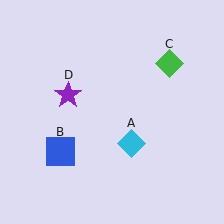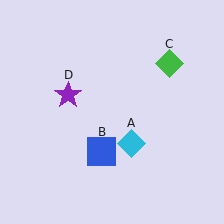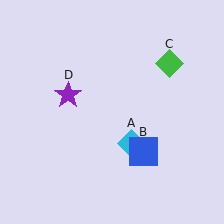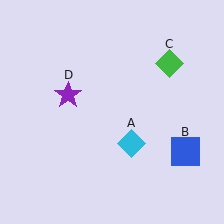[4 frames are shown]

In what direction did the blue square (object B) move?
The blue square (object B) moved right.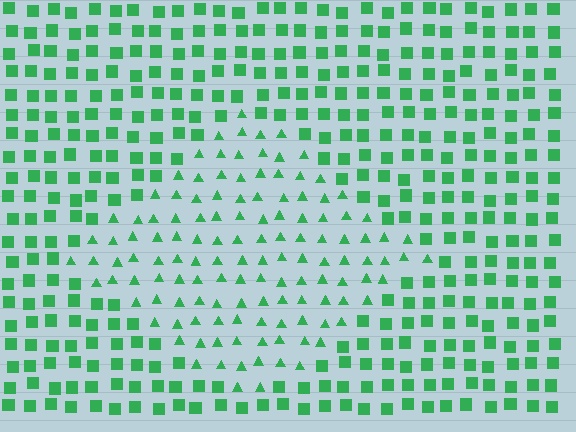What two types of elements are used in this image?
The image uses triangles inside the diamond region and squares outside it.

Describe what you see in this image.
The image is filled with small green elements arranged in a uniform grid. A diamond-shaped region contains triangles, while the surrounding area contains squares. The boundary is defined purely by the change in element shape.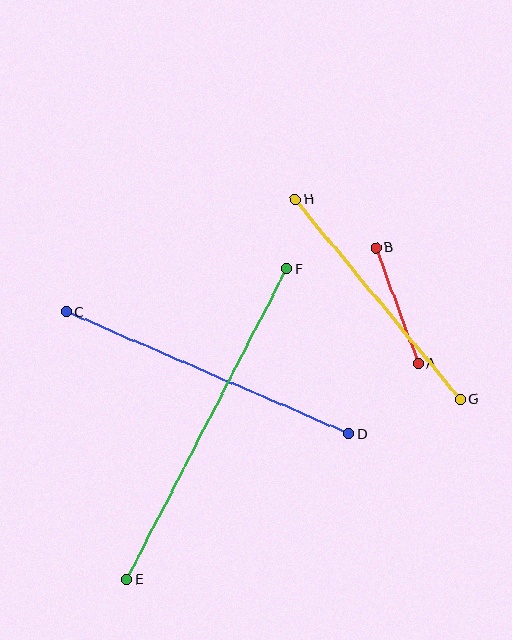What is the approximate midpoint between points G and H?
The midpoint is at approximately (378, 299) pixels.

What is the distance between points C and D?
The distance is approximately 308 pixels.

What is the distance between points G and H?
The distance is approximately 259 pixels.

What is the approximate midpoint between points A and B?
The midpoint is at approximately (397, 306) pixels.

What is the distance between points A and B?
The distance is approximately 123 pixels.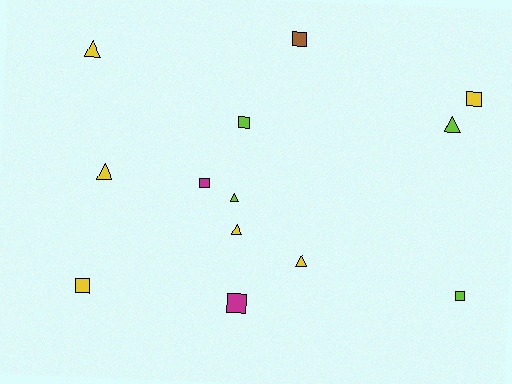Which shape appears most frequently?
Square, with 7 objects.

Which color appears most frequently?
Yellow, with 6 objects.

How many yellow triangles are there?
There are 4 yellow triangles.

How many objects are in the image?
There are 13 objects.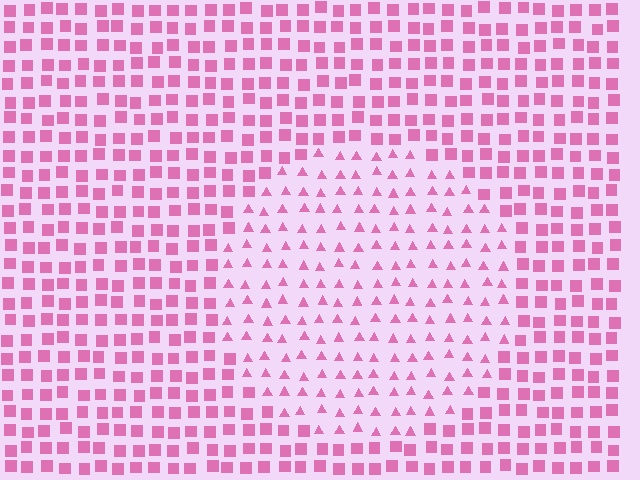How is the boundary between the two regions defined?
The boundary is defined by a change in element shape: triangles inside vs. squares outside. All elements share the same color and spacing.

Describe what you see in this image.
The image is filled with small pink elements arranged in a uniform grid. A circle-shaped region contains triangles, while the surrounding area contains squares. The boundary is defined purely by the change in element shape.